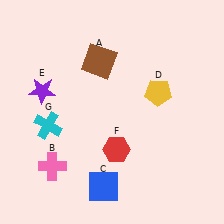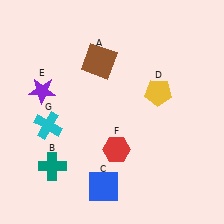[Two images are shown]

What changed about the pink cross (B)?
In Image 1, B is pink. In Image 2, it changed to teal.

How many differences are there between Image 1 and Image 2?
There is 1 difference between the two images.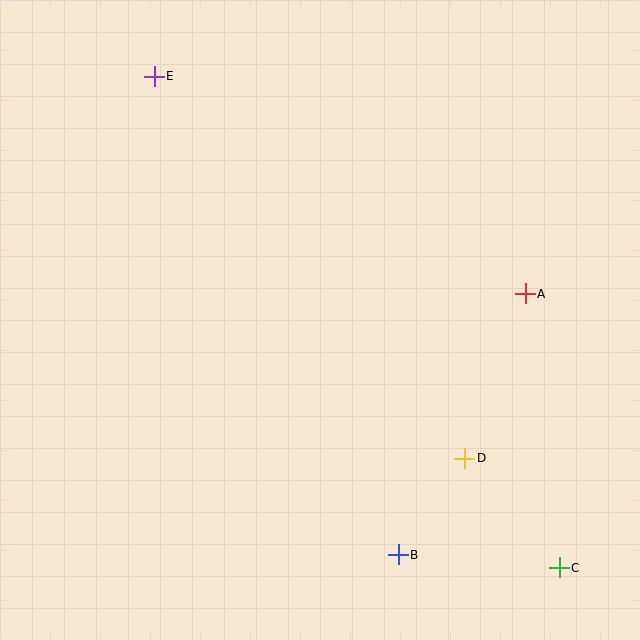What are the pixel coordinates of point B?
Point B is at (398, 555).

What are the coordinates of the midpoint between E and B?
The midpoint between E and B is at (276, 316).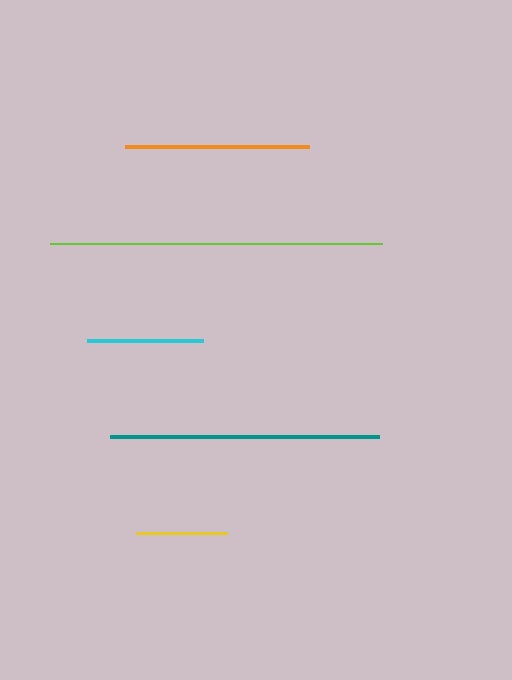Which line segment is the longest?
The lime line is the longest at approximately 332 pixels.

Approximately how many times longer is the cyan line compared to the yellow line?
The cyan line is approximately 1.3 times the length of the yellow line.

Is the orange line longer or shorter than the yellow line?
The orange line is longer than the yellow line.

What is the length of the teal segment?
The teal segment is approximately 269 pixels long.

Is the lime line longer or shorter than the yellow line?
The lime line is longer than the yellow line.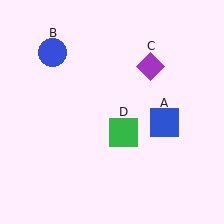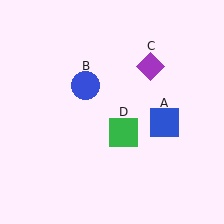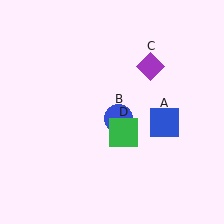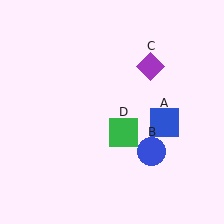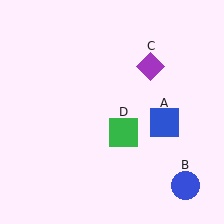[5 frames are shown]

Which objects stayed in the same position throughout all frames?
Blue square (object A) and purple diamond (object C) and green square (object D) remained stationary.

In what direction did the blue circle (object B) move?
The blue circle (object B) moved down and to the right.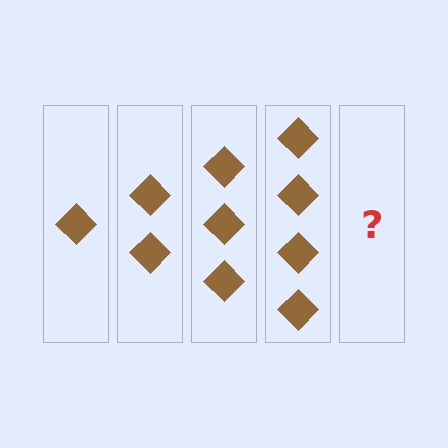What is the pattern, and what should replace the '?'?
The pattern is that each step adds one more diamond. The '?' should be 5 diamonds.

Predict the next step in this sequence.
The next step is 5 diamonds.